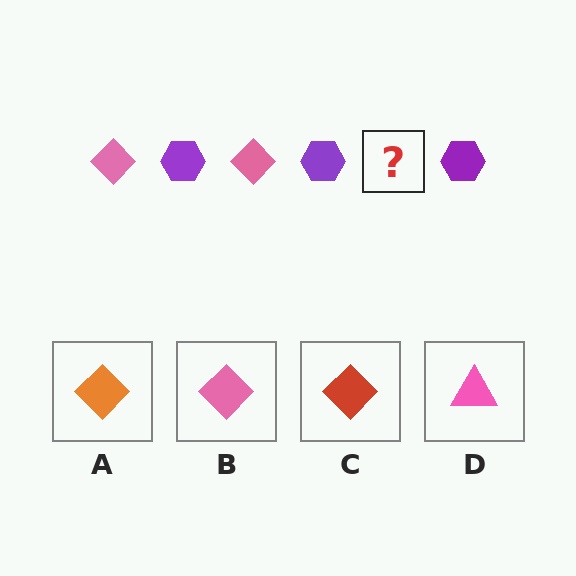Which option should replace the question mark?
Option B.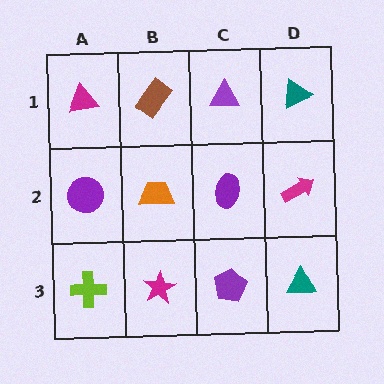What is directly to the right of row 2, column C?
A magenta arrow.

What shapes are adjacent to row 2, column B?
A brown rectangle (row 1, column B), a magenta star (row 3, column B), a purple circle (row 2, column A), a purple ellipse (row 2, column C).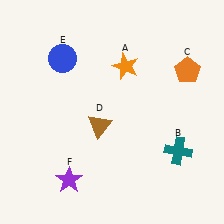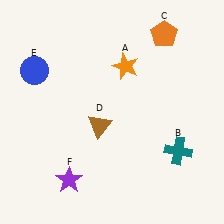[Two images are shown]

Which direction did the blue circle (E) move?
The blue circle (E) moved left.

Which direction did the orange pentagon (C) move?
The orange pentagon (C) moved up.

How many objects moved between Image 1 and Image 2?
2 objects moved between the two images.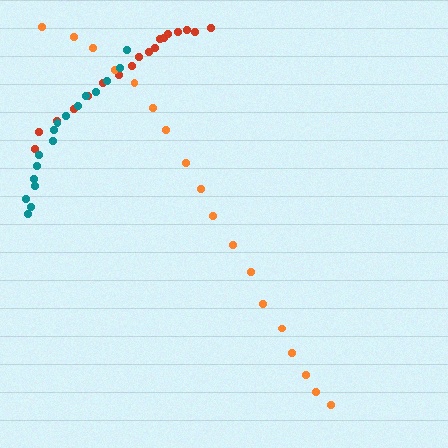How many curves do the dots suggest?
There are 3 distinct paths.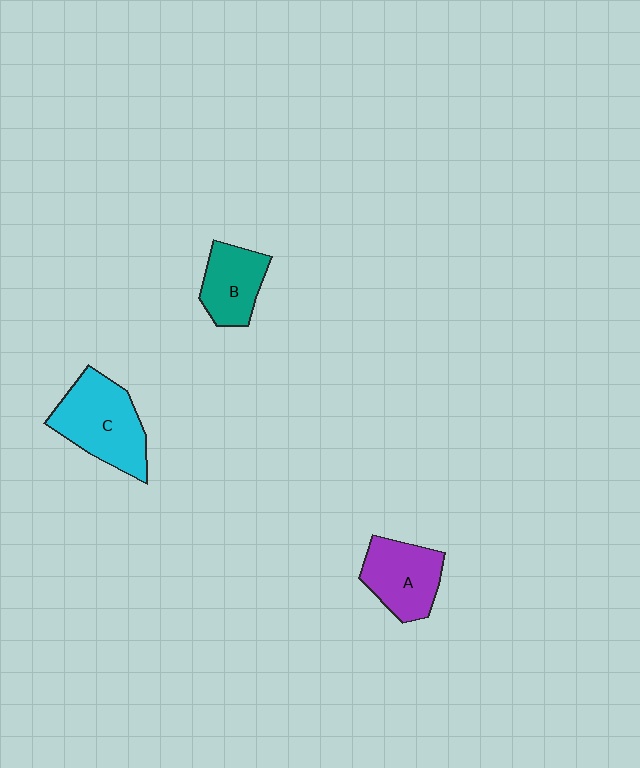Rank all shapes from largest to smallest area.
From largest to smallest: C (cyan), A (purple), B (teal).